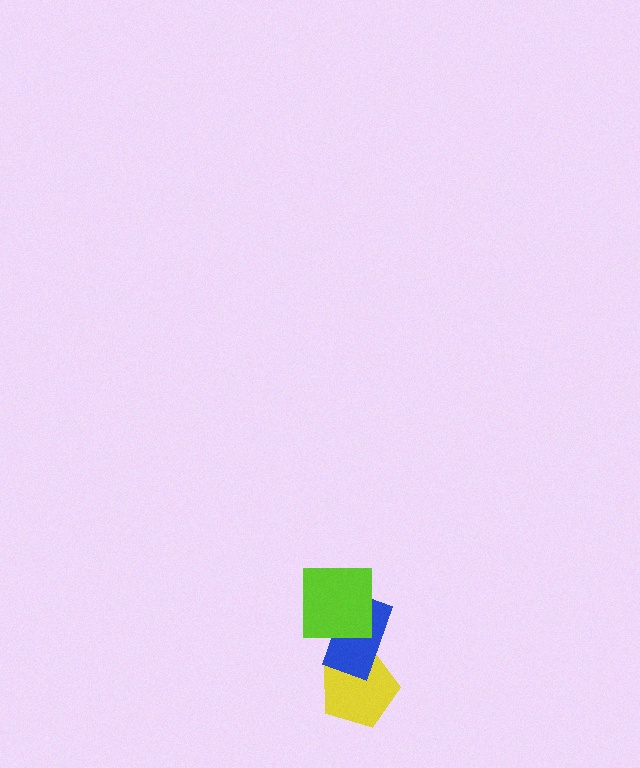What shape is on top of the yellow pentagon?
The blue rectangle is on top of the yellow pentagon.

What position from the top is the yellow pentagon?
The yellow pentagon is 3rd from the top.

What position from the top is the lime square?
The lime square is 1st from the top.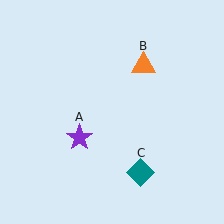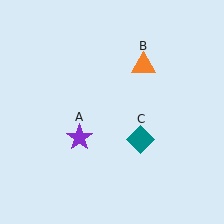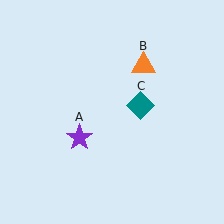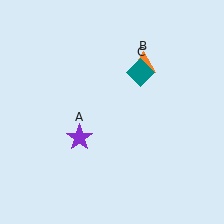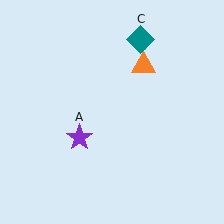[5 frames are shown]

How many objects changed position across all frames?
1 object changed position: teal diamond (object C).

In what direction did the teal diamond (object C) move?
The teal diamond (object C) moved up.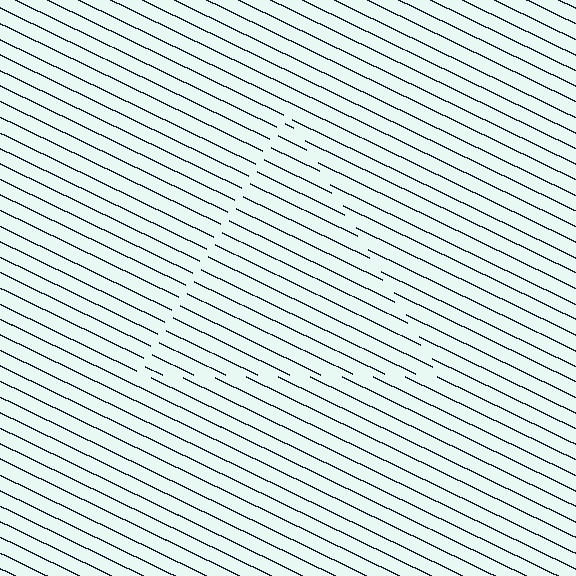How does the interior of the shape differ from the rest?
The interior of the shape contains the same grating, shifted by half a period — the contour is defined by the phase discontinuity where line-ends from the inner and outer gratings abut.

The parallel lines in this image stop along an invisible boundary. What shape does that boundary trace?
An illusory triangle. The interior of the shape contains the same grating, shifted by half a period — the contour is defined by the phase discontinuity where line-ends from the inner and outer gratings abut.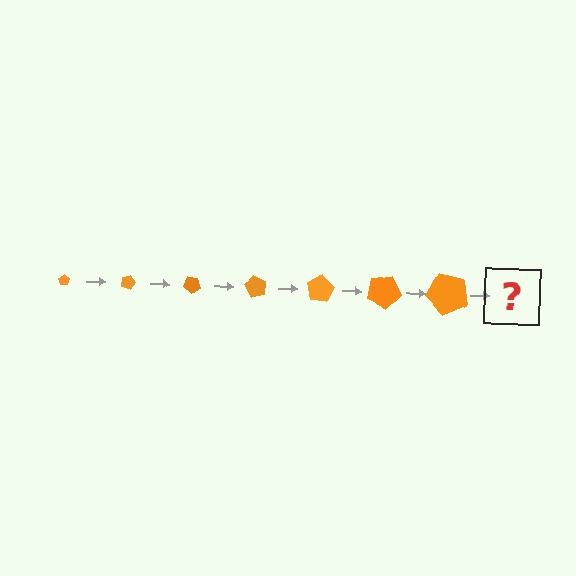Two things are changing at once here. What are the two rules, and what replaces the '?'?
The two rules are that the pentagon grows larger each step and it rotates 20 degrees each step. The '?' should be a pentagon, larger than the previous one and rotated 140 degrees from the start.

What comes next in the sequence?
The next element should be a pentagon, larger than the previous one and rotated 140 degrees from the start.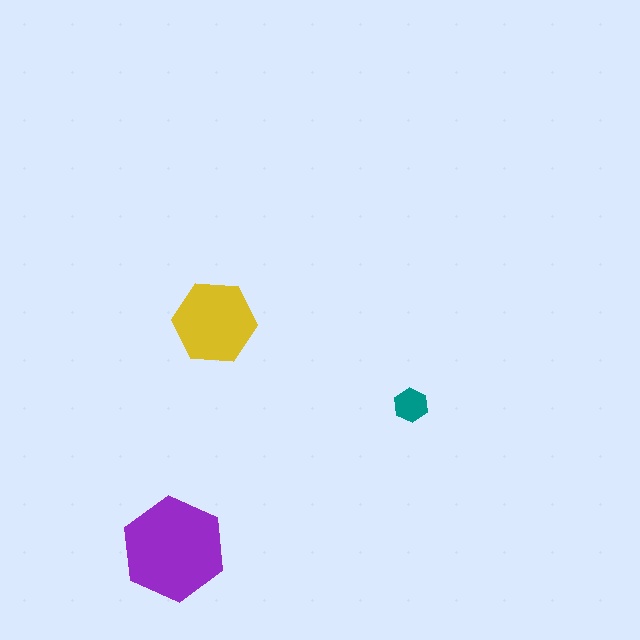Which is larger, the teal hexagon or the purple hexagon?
The purple one.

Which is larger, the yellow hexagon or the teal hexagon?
The yellow one.